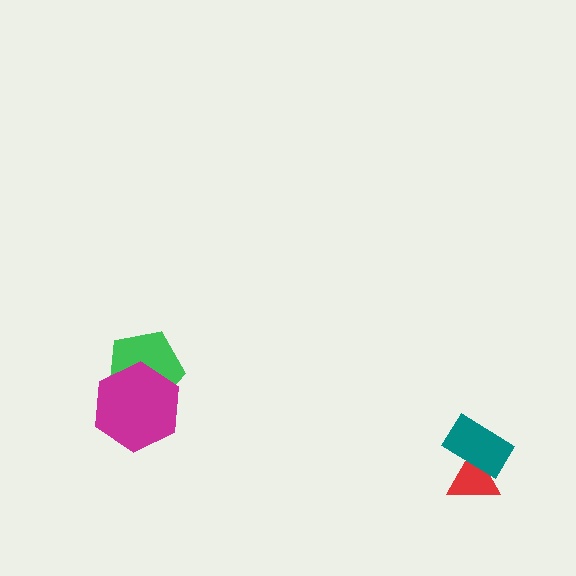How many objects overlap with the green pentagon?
1 object overlaps with the green pentagon.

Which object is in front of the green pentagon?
The magenta hexagon is in front of the green pentagon.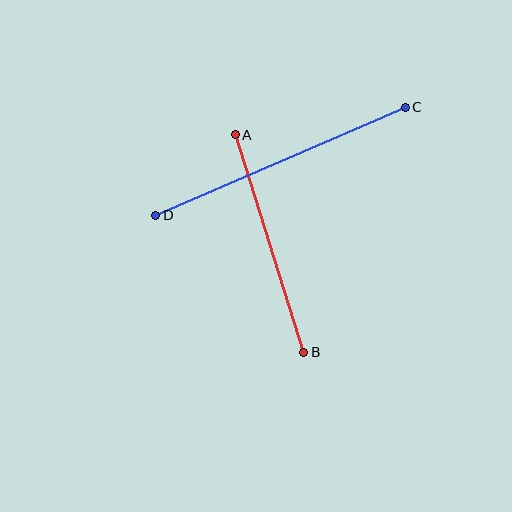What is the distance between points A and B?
The distance is approximately 228 pixels.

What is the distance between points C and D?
The distance is approximately 272 pixels.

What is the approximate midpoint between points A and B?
The midpoint is at approximately (269, 244) pixels.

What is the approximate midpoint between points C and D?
The midpoint is at approximately (280, 161) pixels.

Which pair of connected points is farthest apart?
Points C and D are farthest apart.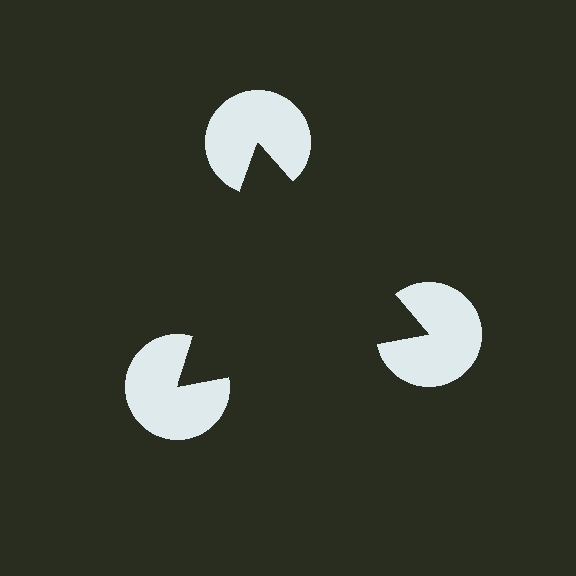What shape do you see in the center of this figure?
An illusory triangle — its edges are inferred from the aligned wedge cuts in the pac-man discs, not physically drawn.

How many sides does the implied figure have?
3 sides.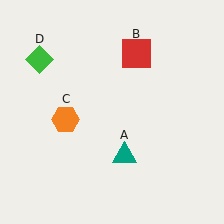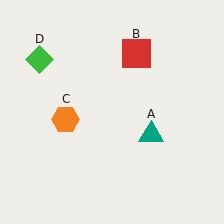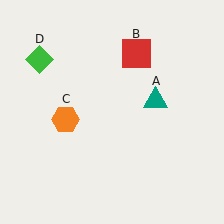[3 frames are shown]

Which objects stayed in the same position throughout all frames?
Red square (object B) and orange hexagon (object C) and green diamond (object D) remained stationary.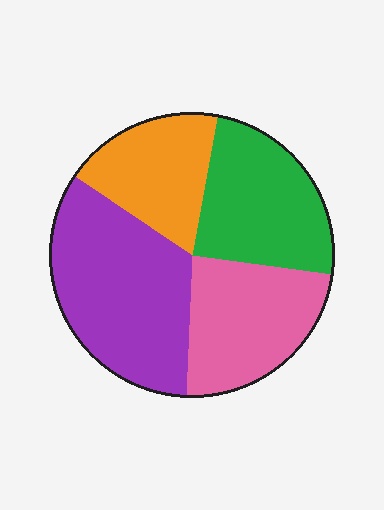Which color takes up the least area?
Orange, at roughly 20%.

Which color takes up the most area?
Purple, at roughly 35%.